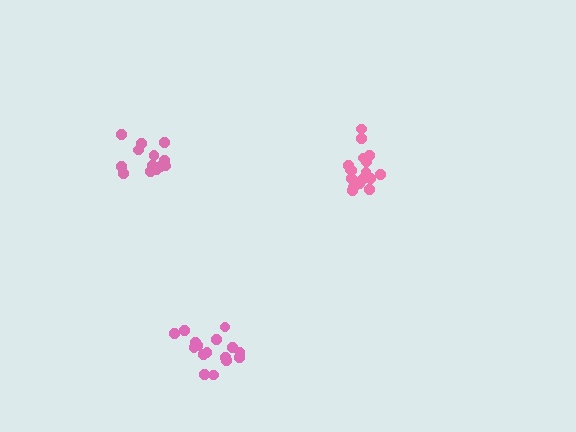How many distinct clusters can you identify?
There are 3 distinct clusters.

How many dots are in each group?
Group 1: 16 dots, Group 2: 17 dots, Group 3: 13 dots (46 total).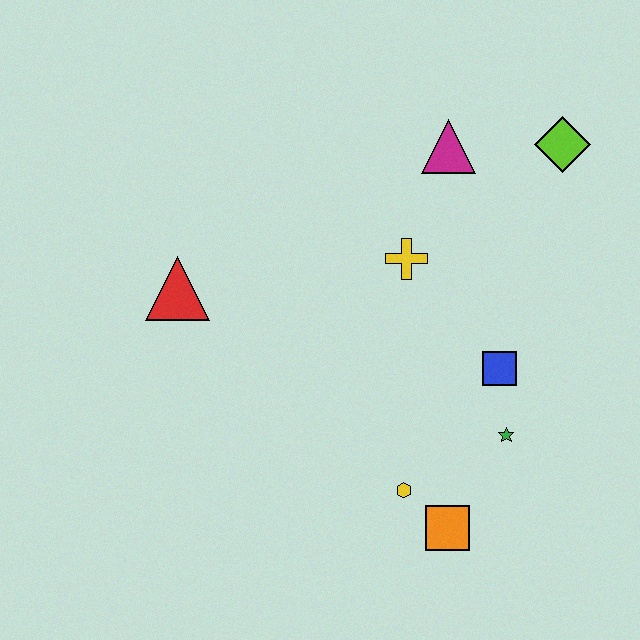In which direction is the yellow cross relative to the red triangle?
The yellow cross is to the right of the red triangle.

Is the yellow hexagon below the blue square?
Yes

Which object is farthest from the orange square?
The lime diamond is farthest from the orange square.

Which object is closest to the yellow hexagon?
The orange square is closest to the yellow hexagon.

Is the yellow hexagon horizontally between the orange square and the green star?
No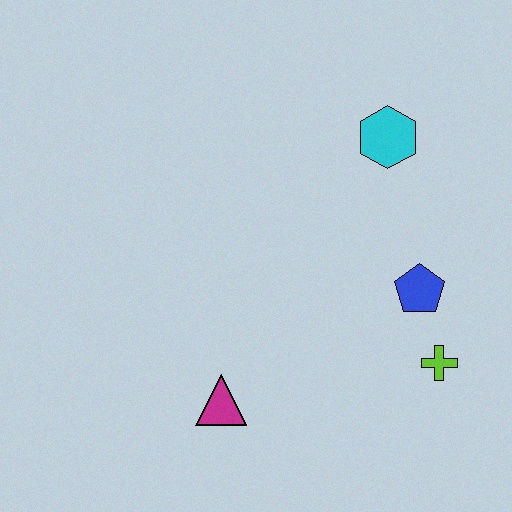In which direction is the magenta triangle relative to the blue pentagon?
The magenta triangle is to the left of the blue pentagon.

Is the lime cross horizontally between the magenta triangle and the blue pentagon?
No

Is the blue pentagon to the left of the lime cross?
Yes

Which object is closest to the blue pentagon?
The lime cross is closest to the blue pentagon.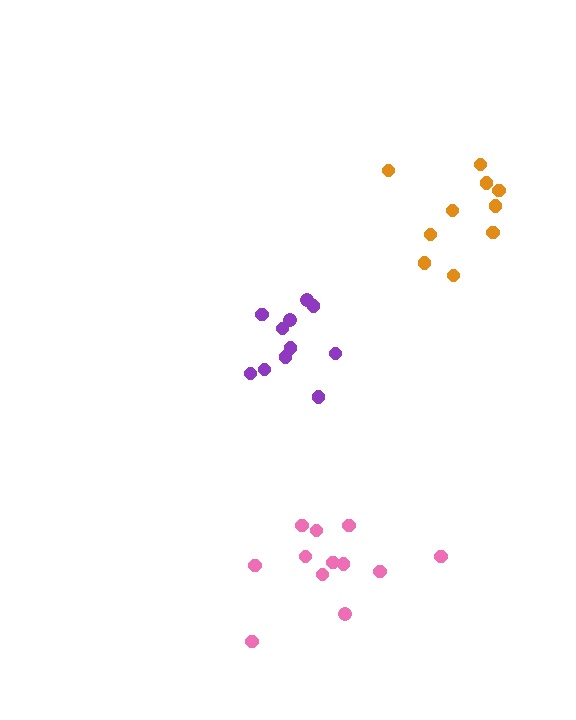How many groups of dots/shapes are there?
There are 3 groups.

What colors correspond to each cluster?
The clusters are colored: pink, purple, orange.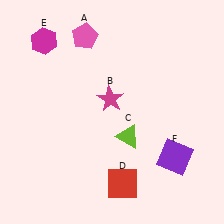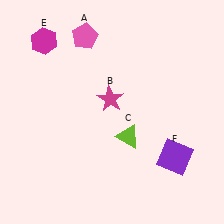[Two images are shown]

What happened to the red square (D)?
The red square (D) was removed in Image 2. It was in the bottom-right area of Image 1.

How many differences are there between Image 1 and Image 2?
There is 1 difference between the two images.